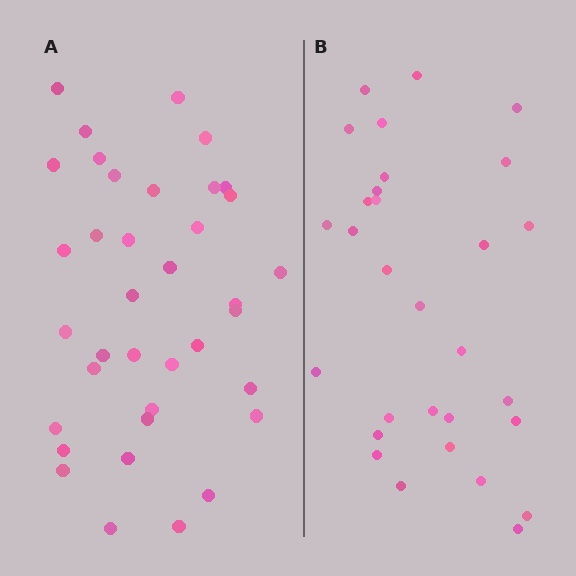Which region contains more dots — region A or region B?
Region A (the left region) has more dots.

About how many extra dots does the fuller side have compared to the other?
Region A has roughly 8 or so more dots than region B.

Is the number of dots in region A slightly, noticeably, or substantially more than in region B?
Region A has only slightly more — the two regions are fairly close. The ratio is roughly 1.2 to 1.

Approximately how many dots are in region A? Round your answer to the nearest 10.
About 40 dots. (The exact count is 37, which rounds to 40.)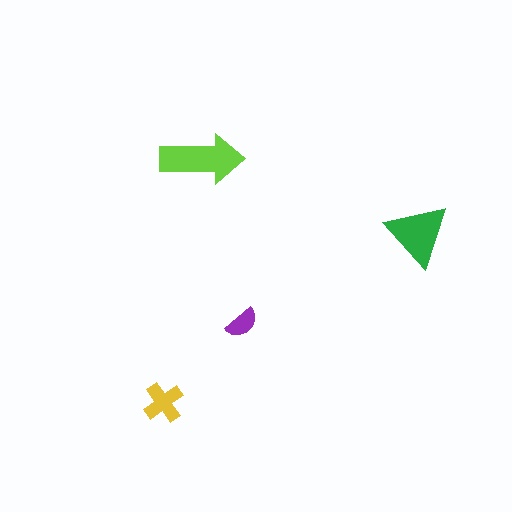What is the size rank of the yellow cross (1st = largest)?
3rd.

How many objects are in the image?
There are 4 objects in the image.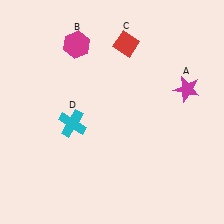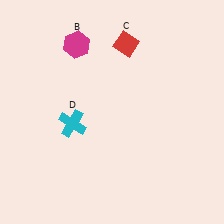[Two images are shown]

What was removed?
The magenta star (A) was removed in Image 2.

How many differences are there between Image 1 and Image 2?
There is 1 difference between the two images.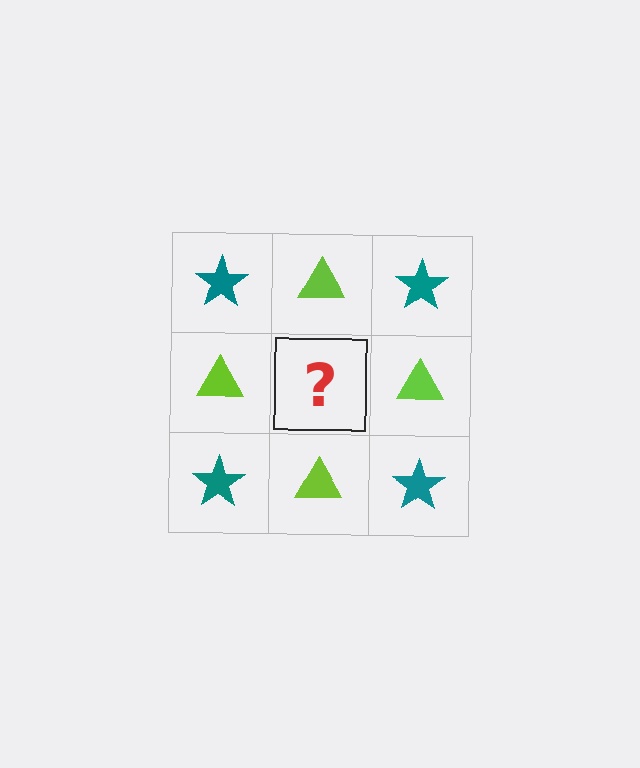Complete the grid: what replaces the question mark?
The question mark should be replaced with a teal star.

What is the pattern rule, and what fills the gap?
The rule is that it alternates teal star and lime triangle in a checkerboard pattern. The gap should be filled with a teal star.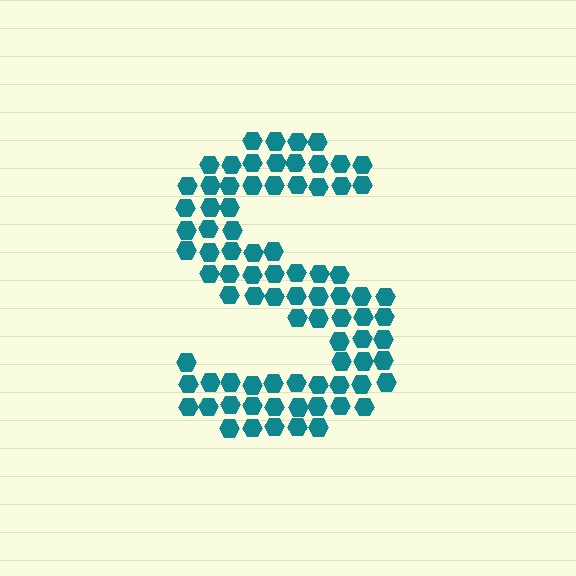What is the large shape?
The large shape is the letter S.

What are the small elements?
The small elements are hexagons.